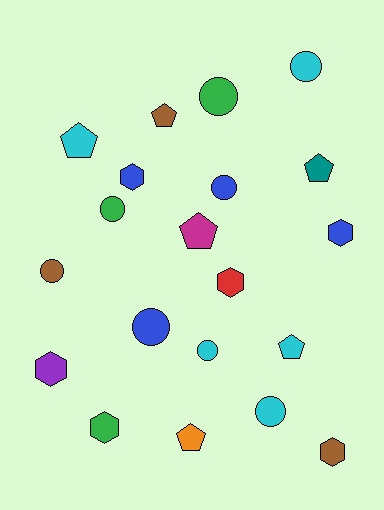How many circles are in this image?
There are 8 circles.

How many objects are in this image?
There are 20 objects.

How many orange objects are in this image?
There is 1 orange object.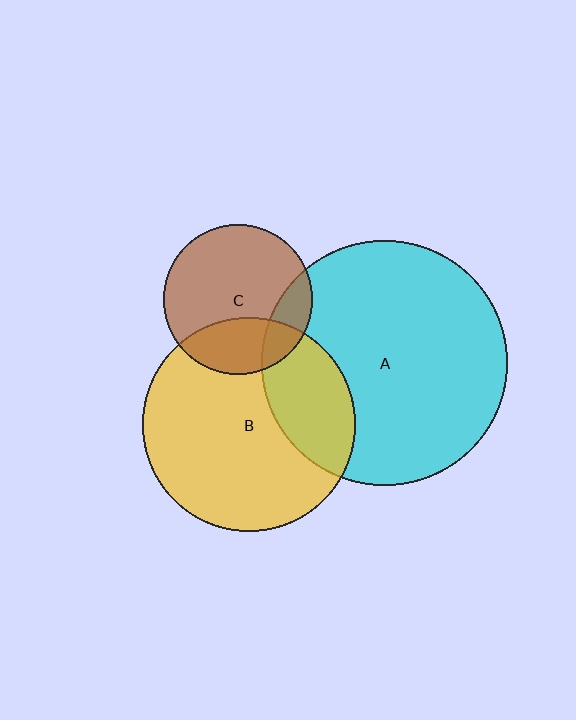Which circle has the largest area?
Circle A (cyan).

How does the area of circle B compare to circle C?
Approximately 2.1 times.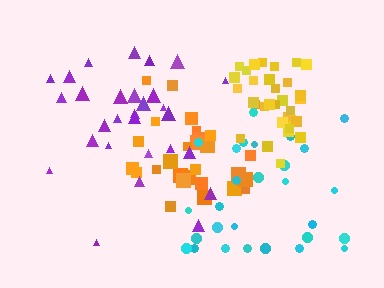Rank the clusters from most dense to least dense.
yellow, orange, purple, cyan.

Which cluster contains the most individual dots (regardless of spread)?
Yellow (32).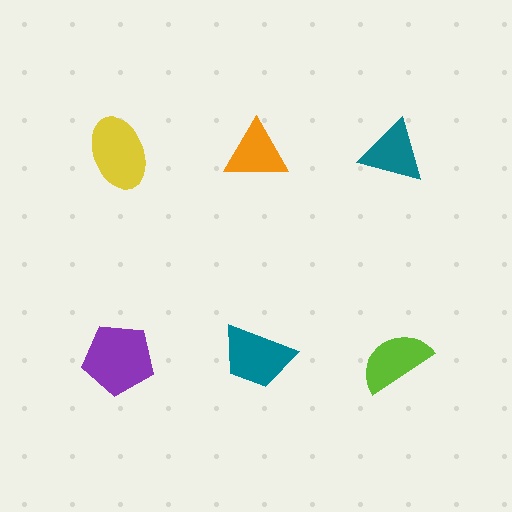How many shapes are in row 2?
3 shapes.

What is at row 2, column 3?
A lime semicircle.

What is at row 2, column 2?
A teal trapezoid.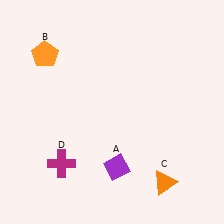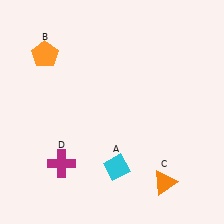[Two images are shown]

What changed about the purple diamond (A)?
In Image 1, A is purple. In Image 2, it changed to cyan.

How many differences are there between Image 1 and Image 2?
There is 1 difference between the two images.